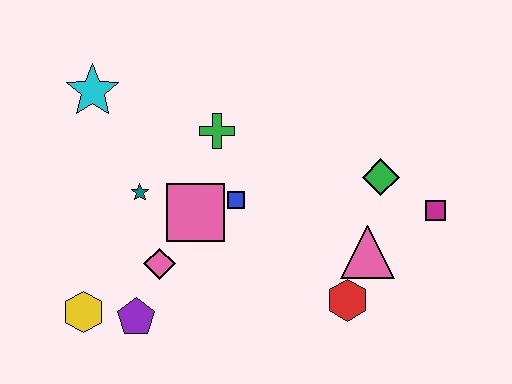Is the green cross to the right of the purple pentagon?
Yes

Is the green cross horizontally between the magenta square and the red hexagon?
No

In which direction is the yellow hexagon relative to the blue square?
The yellow hexagon is to the left of the blue square.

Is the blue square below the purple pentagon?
No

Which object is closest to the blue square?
The pink square is closest to the blue square.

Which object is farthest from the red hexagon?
The cyan star is farthest from the red hexagon.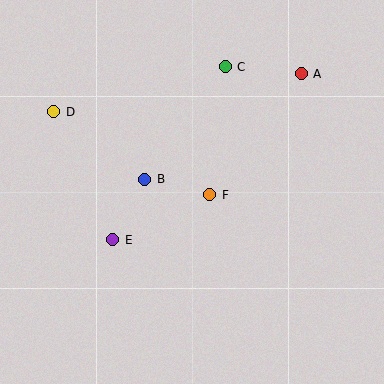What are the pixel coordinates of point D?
Point D is at (54, 112).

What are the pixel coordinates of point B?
Point B is at (145, 179).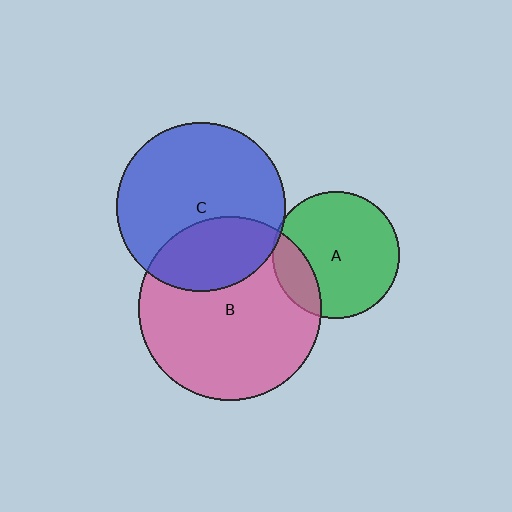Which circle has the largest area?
Circle B (pink).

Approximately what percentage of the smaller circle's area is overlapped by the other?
Approximately 20%.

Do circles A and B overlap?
Yes.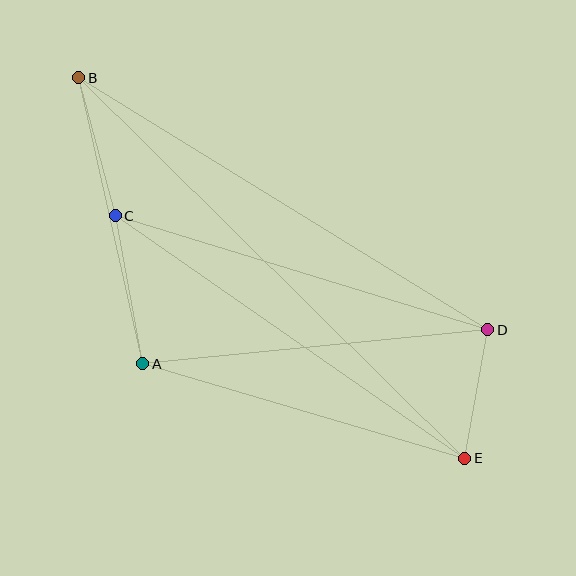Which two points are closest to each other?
Points D and E are closest to each other.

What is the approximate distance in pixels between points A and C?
The distance between A and C is approximately 150 pixels.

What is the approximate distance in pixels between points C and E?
The distance between C and E is approximately 426 pixels.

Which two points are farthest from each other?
Points B and E are farthest from each other.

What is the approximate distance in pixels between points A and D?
The distance between A and D is approximately 347 pixels.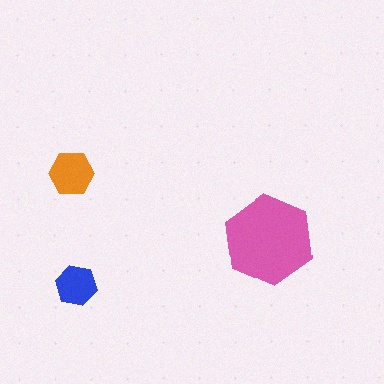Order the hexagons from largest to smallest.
the pink one, the orange one, the blue one.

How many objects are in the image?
There are 3 objects in the image.